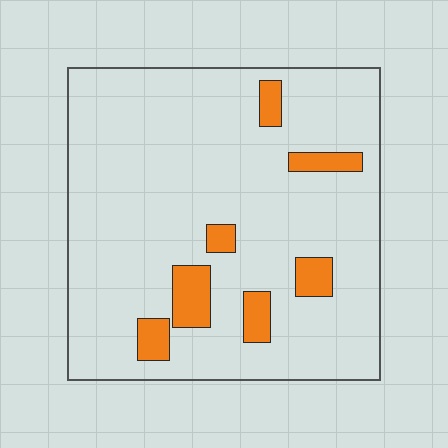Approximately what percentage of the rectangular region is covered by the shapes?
Approximately 10%.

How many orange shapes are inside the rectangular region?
7.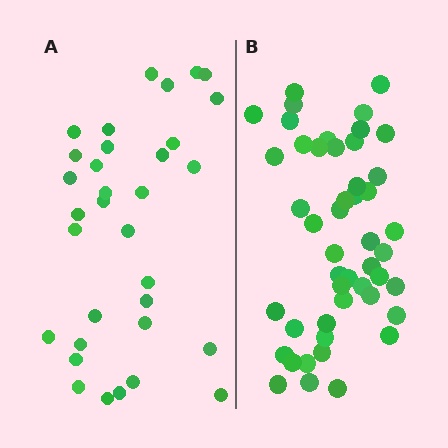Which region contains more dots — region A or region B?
Region B (the right region) has more dots.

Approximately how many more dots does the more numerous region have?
Region B has approximately 15 more dots than region A.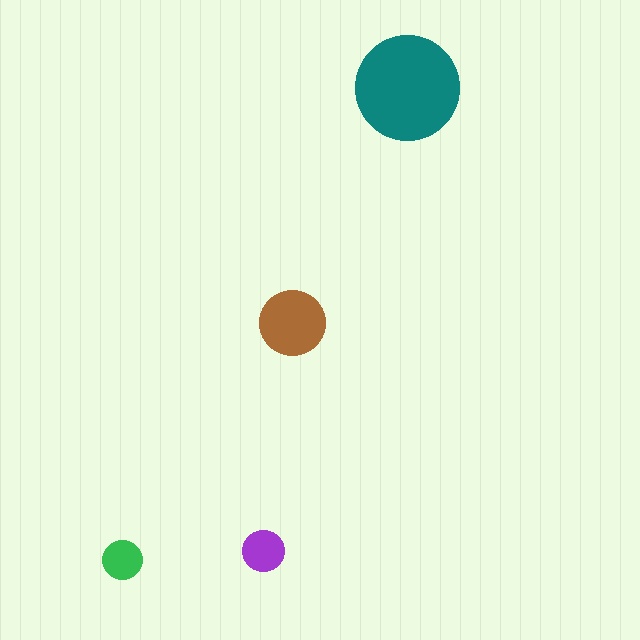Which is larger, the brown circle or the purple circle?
The brown one.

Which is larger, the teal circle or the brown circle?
The teal one.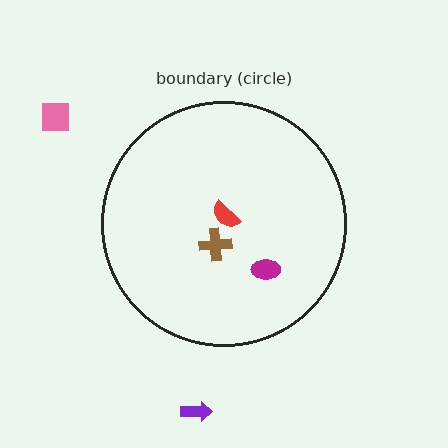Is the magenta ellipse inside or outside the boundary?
Inside.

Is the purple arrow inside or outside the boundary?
Outside.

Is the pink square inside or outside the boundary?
Outside.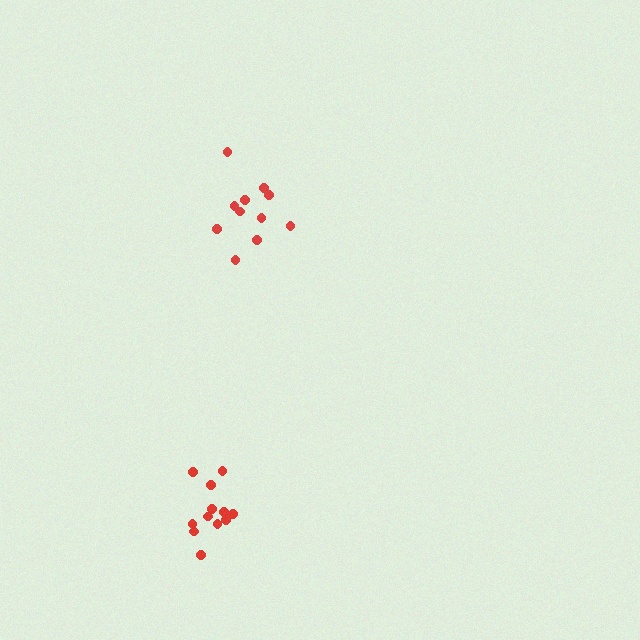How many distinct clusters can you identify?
There are 2 distinct clusters.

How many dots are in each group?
Group 1: 12 dots, Group 2: 12 dots (24 total).